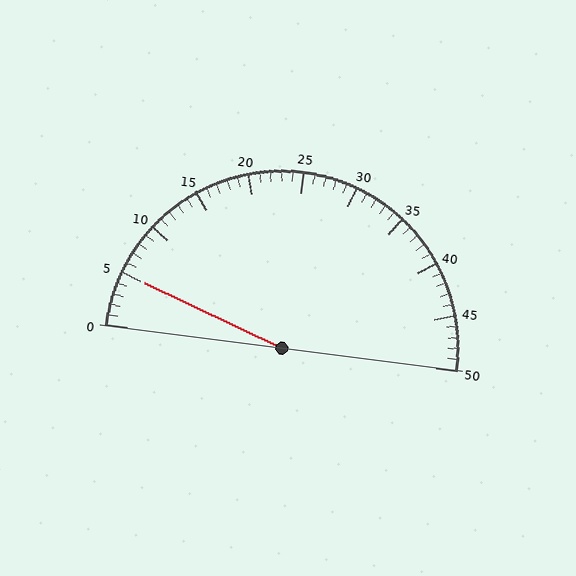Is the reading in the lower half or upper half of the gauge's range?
The reading is in the lower half of the range (0 to 50).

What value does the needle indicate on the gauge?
The needle indicates approximately 5.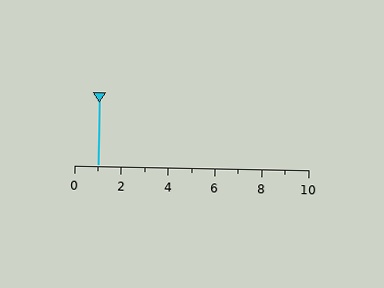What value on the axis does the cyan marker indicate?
The marker indicates approximately 1.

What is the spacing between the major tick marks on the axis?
The major ticks are spaced 2 apart.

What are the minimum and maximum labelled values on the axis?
The axis runs from 0 to 10.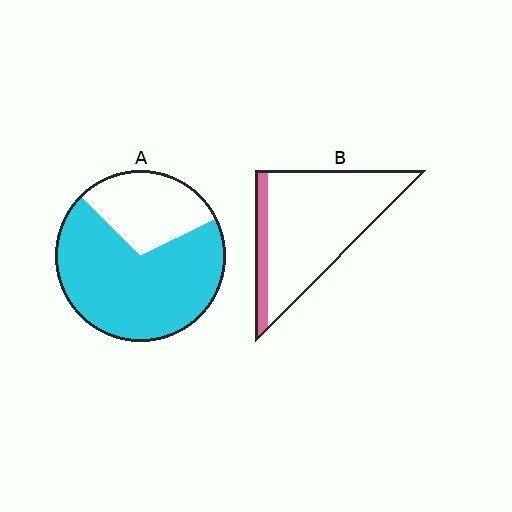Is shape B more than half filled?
No.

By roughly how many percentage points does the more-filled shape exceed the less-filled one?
By roughly 55 percentage points (A over B).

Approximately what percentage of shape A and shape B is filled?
A is approximately 70% and B is approximately 15%.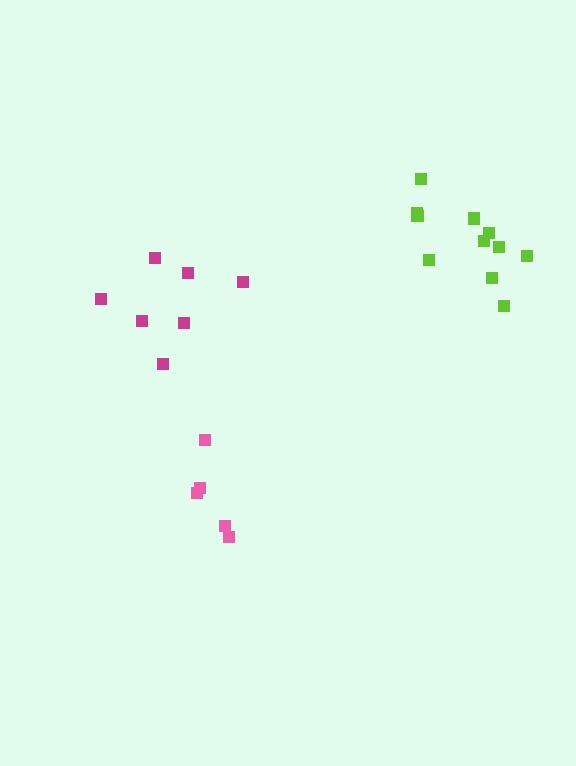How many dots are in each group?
Group 1: 5 dots, Group 2: 11 dots, Group 3: 7 dots (23 total).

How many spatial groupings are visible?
There are 3 spatial groupings.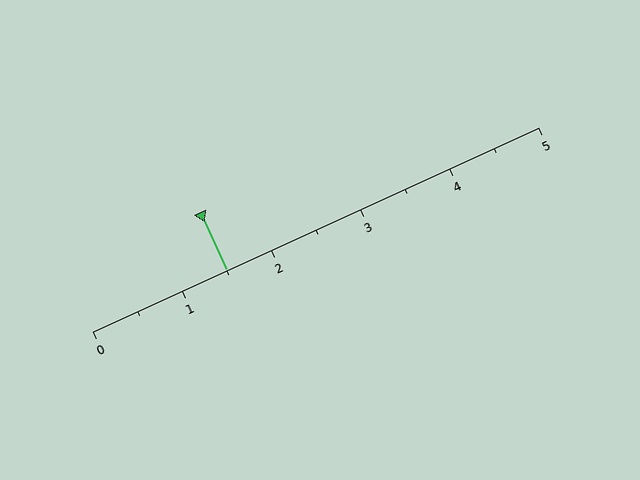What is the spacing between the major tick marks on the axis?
The major ticks are spaced 1 apart.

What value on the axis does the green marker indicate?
The marker indicates approximately 1.5.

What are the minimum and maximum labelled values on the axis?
The axis runs from 0 to 5.